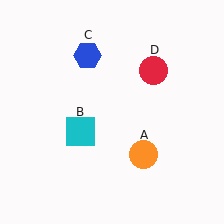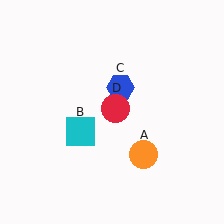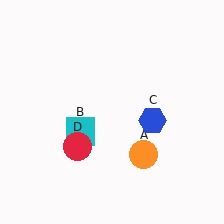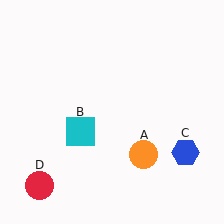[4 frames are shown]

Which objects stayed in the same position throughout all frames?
Orange circle (object A) and cyan square (object B) remained stationary.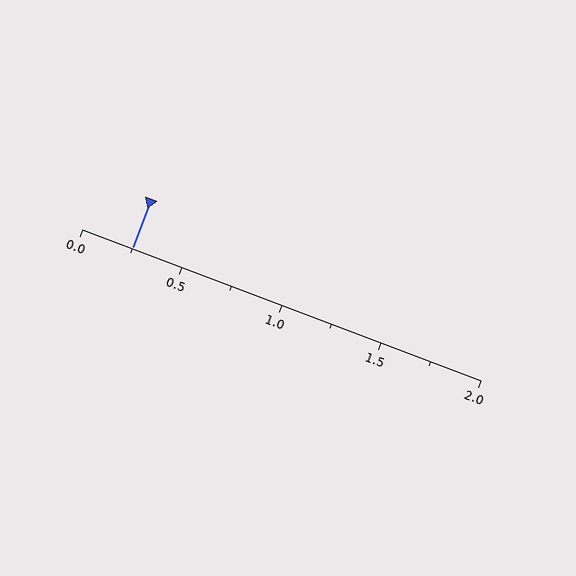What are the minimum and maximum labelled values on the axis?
The axis runs from 0.0 to 2.0.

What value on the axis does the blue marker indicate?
The marker indicates approximately 0.25.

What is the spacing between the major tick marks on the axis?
The major ticks are spaced 0.5 apart.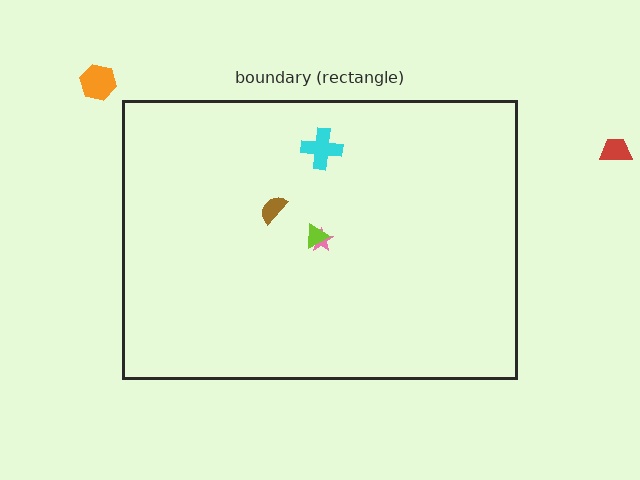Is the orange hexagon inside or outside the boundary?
Outside.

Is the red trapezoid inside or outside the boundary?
Outside.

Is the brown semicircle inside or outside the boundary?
Inside.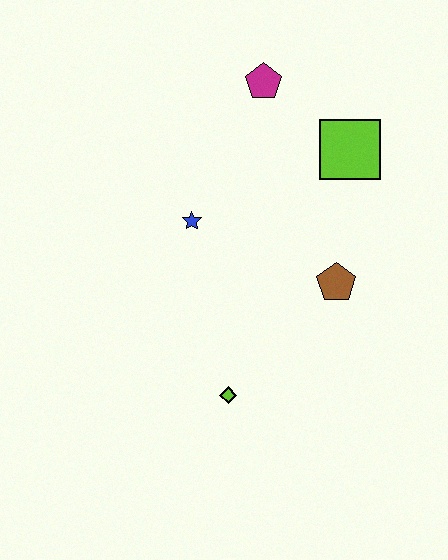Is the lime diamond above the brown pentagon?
No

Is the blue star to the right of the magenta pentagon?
No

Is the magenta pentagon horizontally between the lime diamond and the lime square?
Yes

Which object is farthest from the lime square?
The lime diamond is farthest from the lime square.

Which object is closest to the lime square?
The magenta pentagon is closest to the lime square.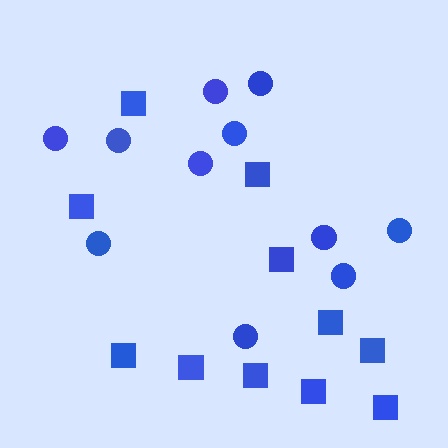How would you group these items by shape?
There are 2 groups: one group of squares (11) and one group of circles (11).